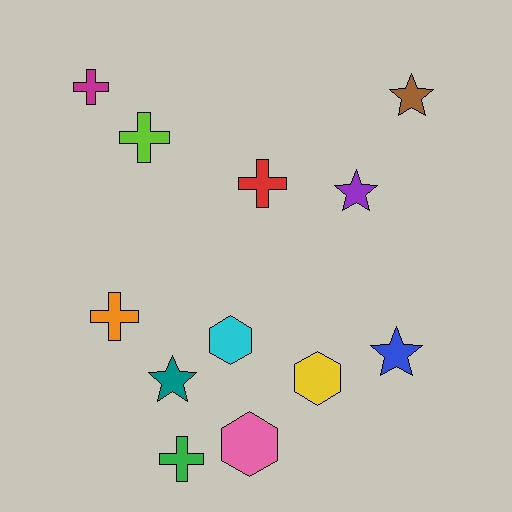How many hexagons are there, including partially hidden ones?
There are 3 hexagons.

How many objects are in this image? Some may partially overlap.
There are 12 objects.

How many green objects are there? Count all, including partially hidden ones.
There is 1 green object.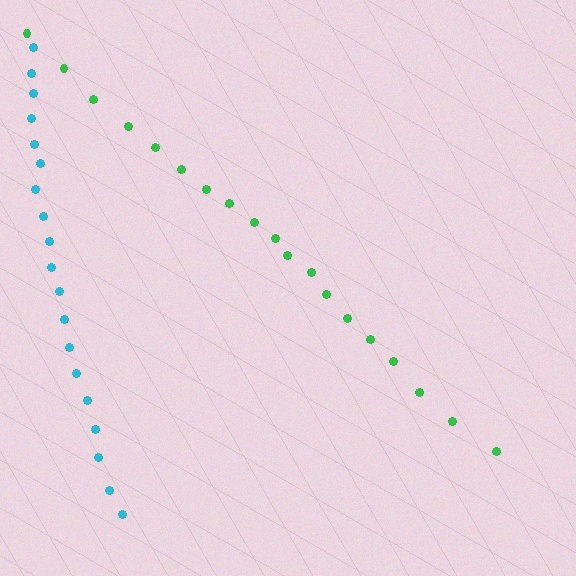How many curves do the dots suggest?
There are 2 distinct paths.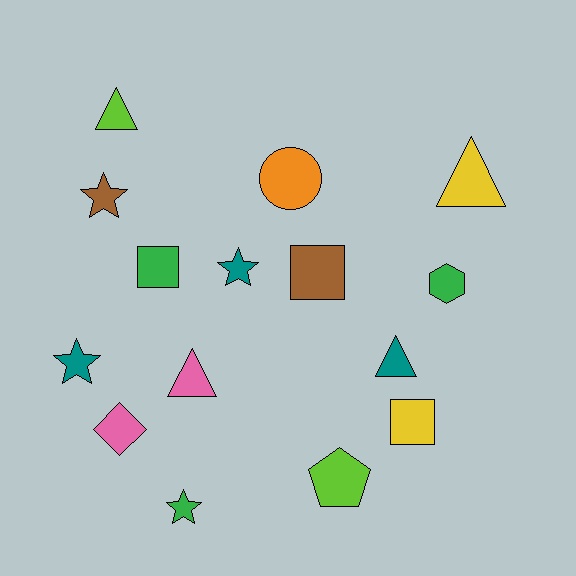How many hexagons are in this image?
There is 1 hexagon.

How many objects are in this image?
There are 15 objects.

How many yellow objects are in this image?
There are 2 yellow objects.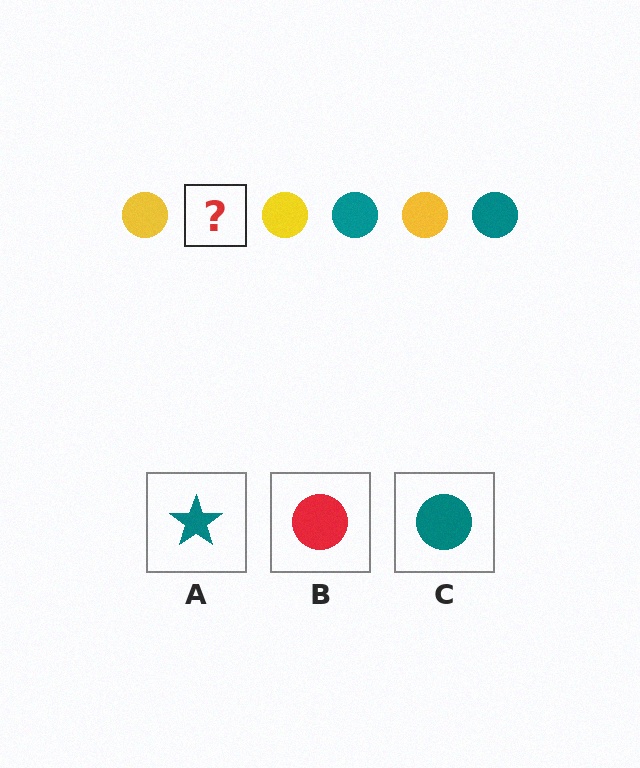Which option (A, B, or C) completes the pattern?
C.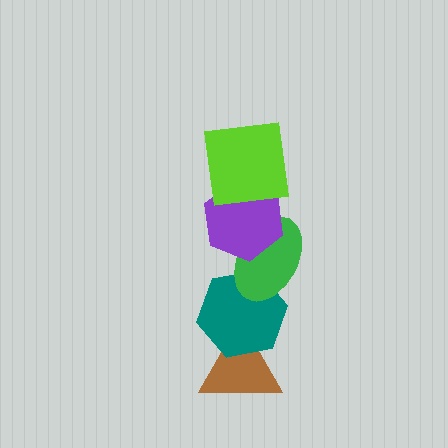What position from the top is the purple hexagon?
The purple hexagon is 2nd from the top.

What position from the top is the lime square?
The lime square is 1st from the top.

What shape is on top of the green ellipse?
The purple hexagon is on top of the green ellipse.